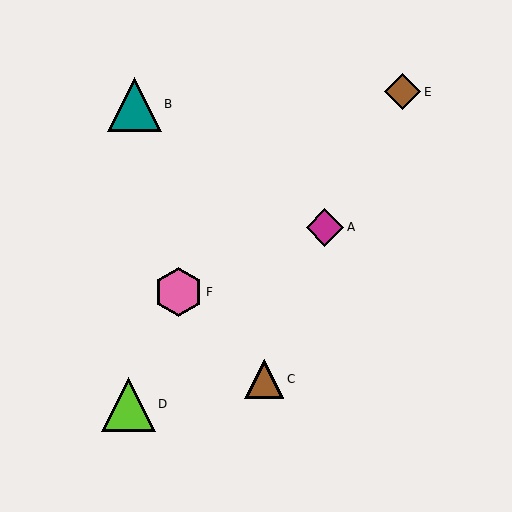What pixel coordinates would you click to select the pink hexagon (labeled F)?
Click at (179, 292) to select the pink hexagon F.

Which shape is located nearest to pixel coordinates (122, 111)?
The teal triangle (labeled B) at (134, 104) is nearest to that location.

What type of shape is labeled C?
Shape C is a brown triangle.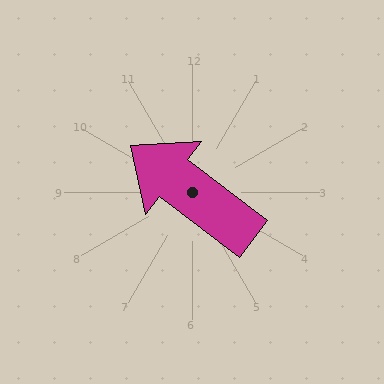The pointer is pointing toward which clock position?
Roughly 10 o'clock.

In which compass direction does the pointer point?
Northwest.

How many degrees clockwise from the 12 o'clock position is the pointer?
Approximately 307 degrees.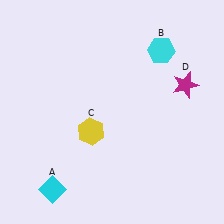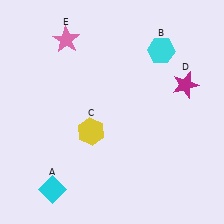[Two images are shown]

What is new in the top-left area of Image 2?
A pink star (E) was added in the top-left area of Image 2.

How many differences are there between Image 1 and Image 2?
There is 1 difference between the two images.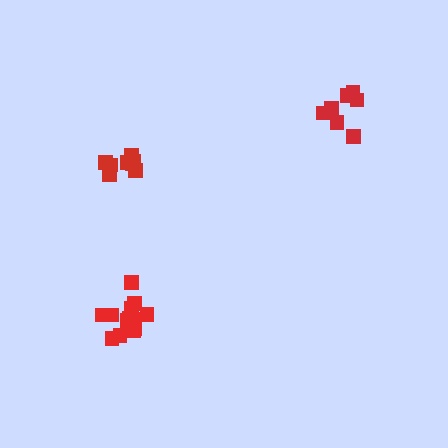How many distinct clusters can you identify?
There are 3 distinct clusters.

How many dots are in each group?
Group 1: 8 dots, Group 2: 8 dots, Group 3: 13 dots (29 total).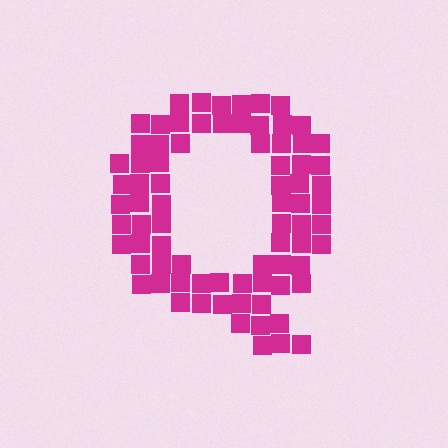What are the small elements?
The small elements are squares.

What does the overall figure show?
The overall figure shows the letter Q.